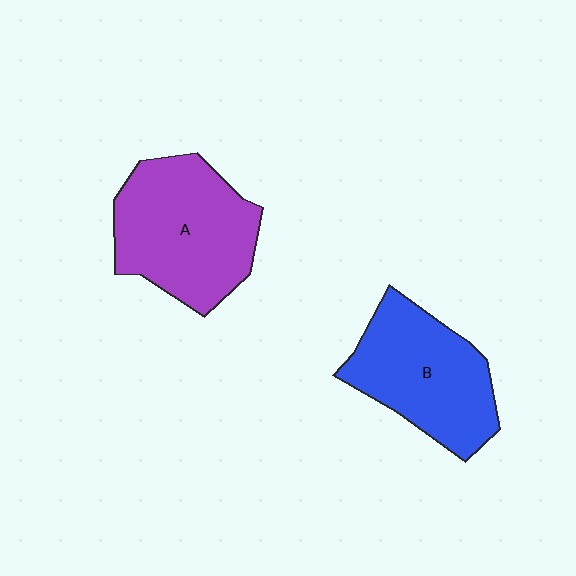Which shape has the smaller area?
Shape B (blue).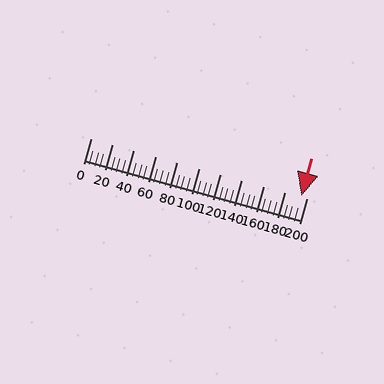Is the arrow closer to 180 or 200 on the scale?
The arrow is closer to 200.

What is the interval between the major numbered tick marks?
The major tick marks are spaced 20 units apart.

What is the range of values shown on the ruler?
The ruler shows values from 0 to 200.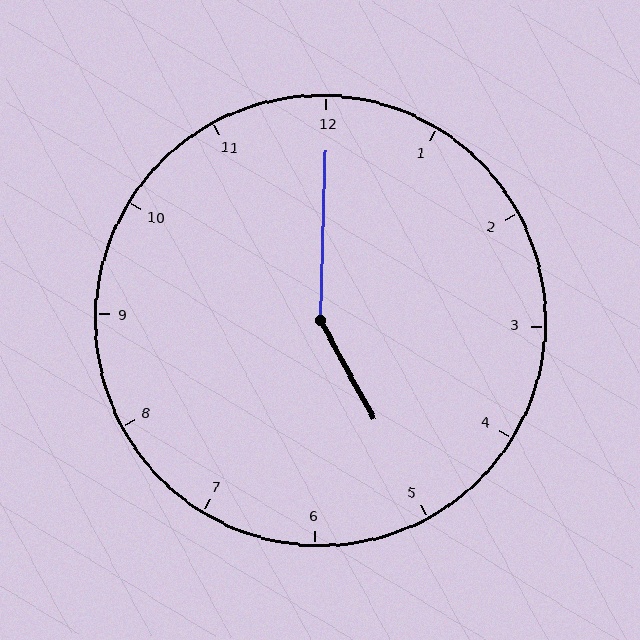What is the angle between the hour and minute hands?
Approximately 150 degrees.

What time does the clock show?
5:00.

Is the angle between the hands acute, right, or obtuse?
It is obtuse.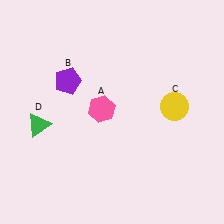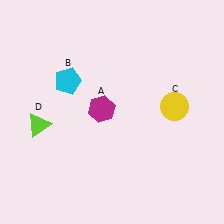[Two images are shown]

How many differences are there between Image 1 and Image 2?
There are 3 differences between the two images.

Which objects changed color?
A changed from pink to magenta. B changed from purple to cyan. D changed from green to lime.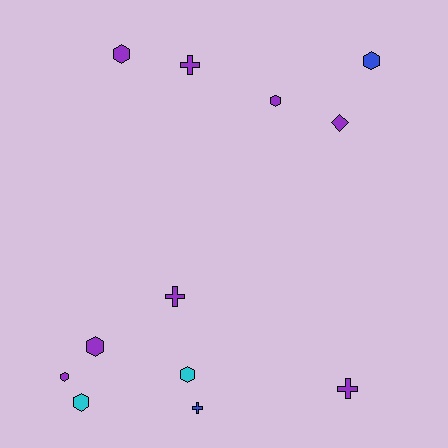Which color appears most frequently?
Purple, with 8 objects.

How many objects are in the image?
There are 12 objects.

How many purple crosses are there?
There are 3 purple crosses.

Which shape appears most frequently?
Hexagon, with 7 objects.